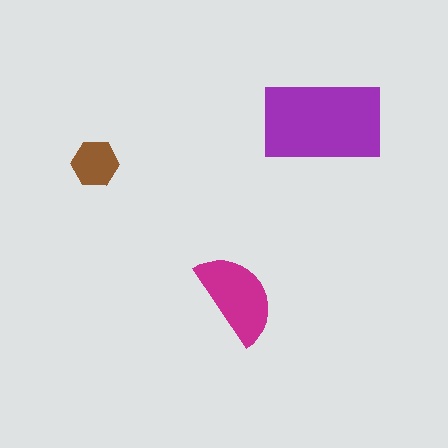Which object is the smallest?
The brown hexagon.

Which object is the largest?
The purple rectangle.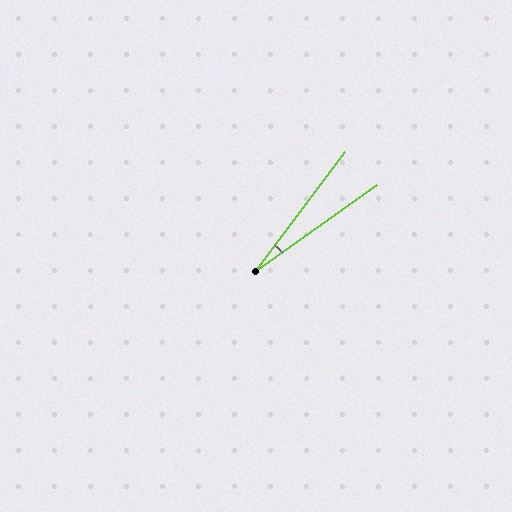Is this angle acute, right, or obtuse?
It is acute.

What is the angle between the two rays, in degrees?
Approximately 18 degrees.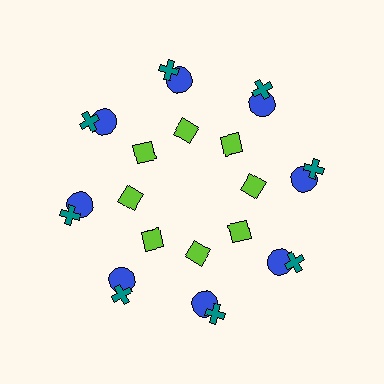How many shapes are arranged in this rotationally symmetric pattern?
There are 24 shapes, arranged in 8 groups of 3.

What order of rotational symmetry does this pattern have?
This pattern has 8-fold rotational symmetry.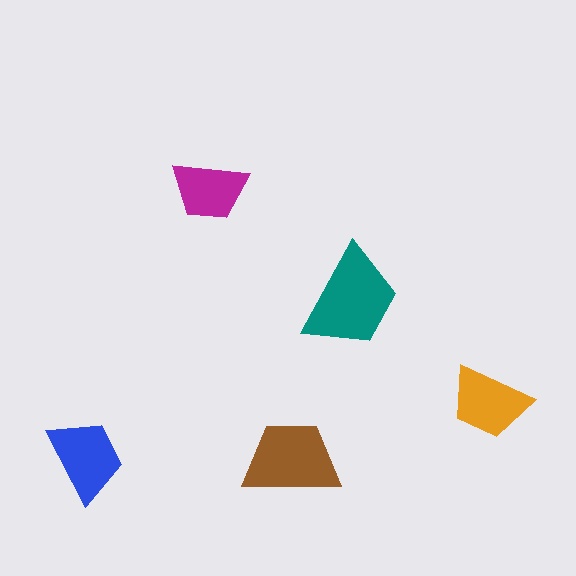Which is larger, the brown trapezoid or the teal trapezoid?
The teal one.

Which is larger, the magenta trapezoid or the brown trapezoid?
The brown one.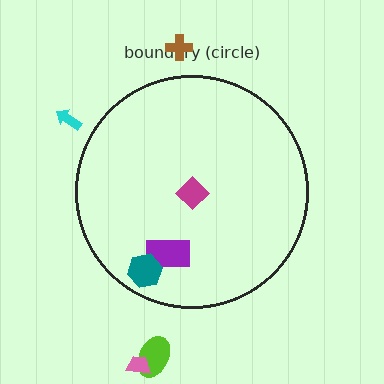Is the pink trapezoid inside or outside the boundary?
Outside.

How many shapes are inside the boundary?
3 inside, 4 outside.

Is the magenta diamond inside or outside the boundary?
Inside.